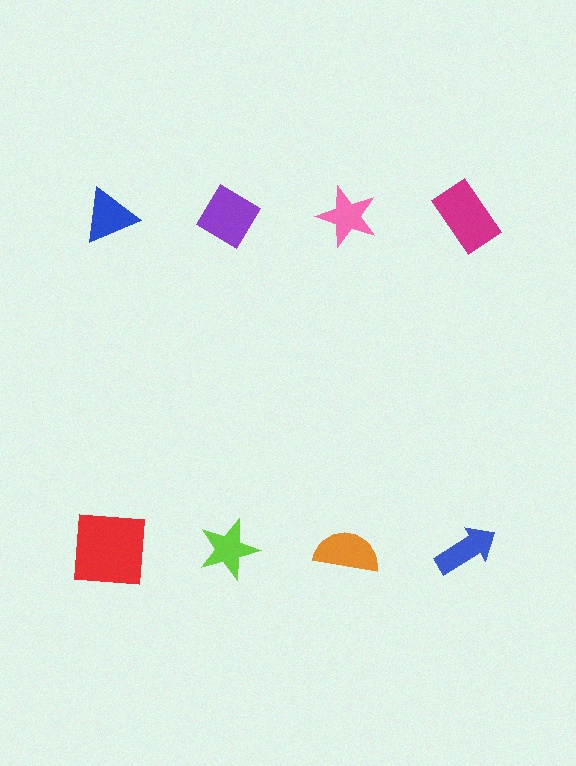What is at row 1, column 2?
A purple diamond.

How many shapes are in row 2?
4 shapes.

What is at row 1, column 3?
A pink star.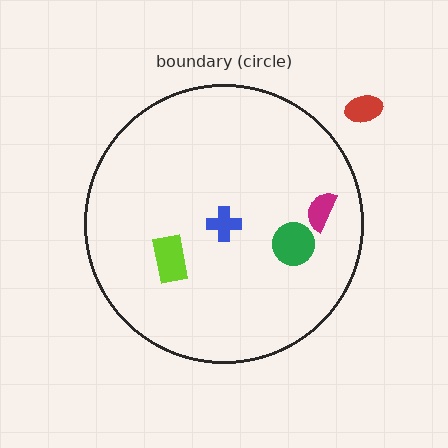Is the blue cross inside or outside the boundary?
Inside.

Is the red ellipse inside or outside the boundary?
Outside.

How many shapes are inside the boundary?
4 inside, 1 outside.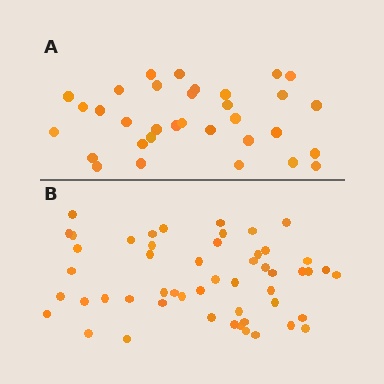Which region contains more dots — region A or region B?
Region B (the bottom region) has more dots.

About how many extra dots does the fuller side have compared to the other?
Region B has approximately 20 more dots than region A.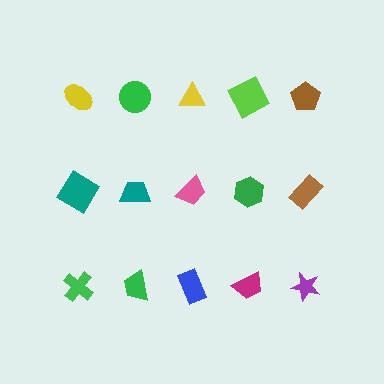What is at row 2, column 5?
A brown rectangle.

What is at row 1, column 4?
A lime square.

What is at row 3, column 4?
A magenta trapezoid.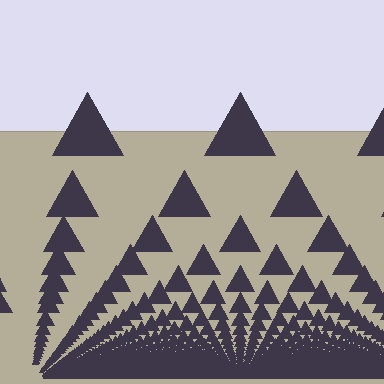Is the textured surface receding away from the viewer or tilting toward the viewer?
The surface appears to tilt toward the viewer. Texture elements get larger and sparser toward the top.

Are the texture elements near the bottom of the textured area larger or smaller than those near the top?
Smaller. The gradient is inverted — elements near the bottom are smaller and denser.